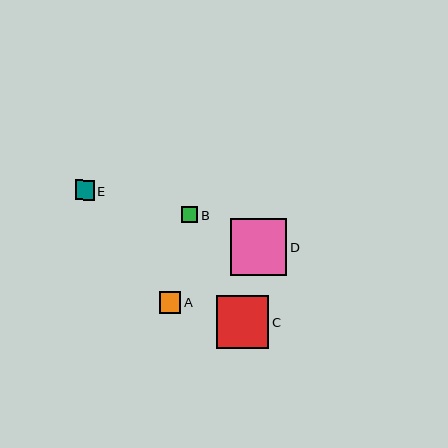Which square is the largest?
Square D is the largest with a size of approximately 57 pixels.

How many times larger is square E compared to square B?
Square E is approximately 1.2 times the size of square B.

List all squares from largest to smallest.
From largest to smallest: D, C, A, E, B.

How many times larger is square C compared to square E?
Square C is approximately 2.7 times the size of square E.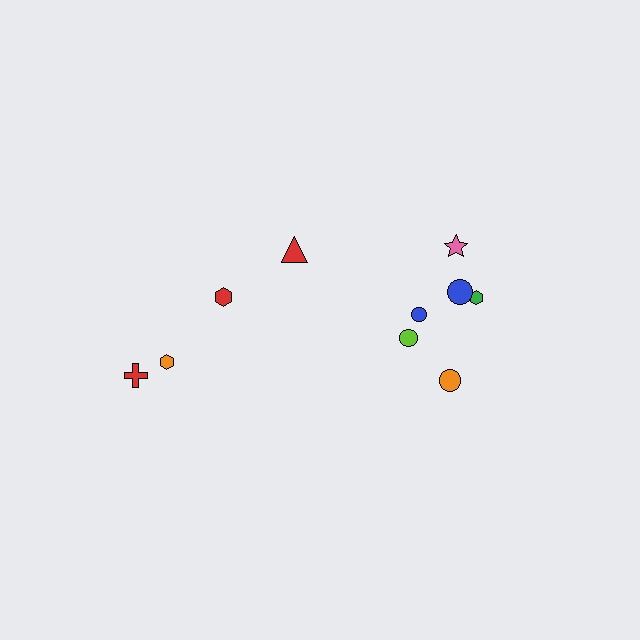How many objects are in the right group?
There are 6 objects.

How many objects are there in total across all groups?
There are 10 objects.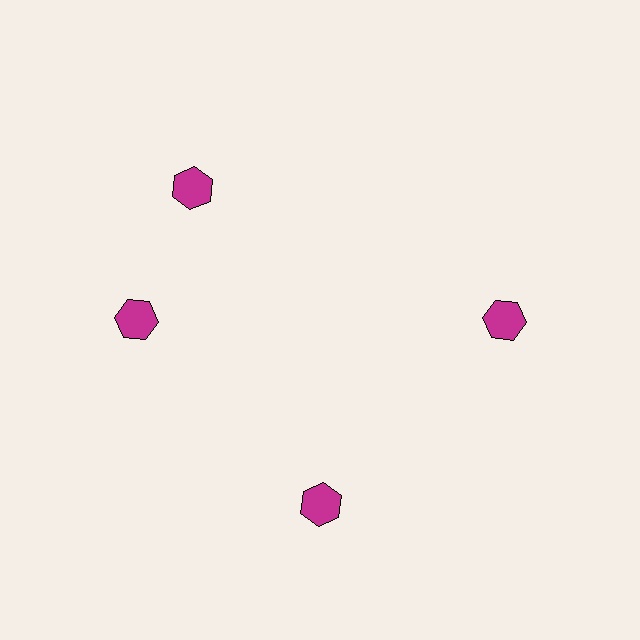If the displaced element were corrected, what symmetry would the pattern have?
It would have 4-fold rotational symmetry — the pattern would map onto itself every 90 degrees.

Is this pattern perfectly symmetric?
No. The 4 magenta hexagons are arranged in a ring, but one element near the 12 o'clock position is rotated out of alignment along the ring, breaking the 4-fold rotational symmetry.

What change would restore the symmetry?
The symmetry would be restored by rotating it back into even spacing with its neighbors so that all 4 hexagons sit at equal angles and equal distance from the center.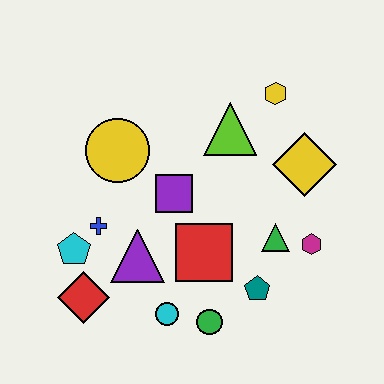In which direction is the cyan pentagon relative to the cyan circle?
The cyan pentagon is to the left of the cyan circle.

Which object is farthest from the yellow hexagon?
The red diamond is farthest from the yellow hexagon.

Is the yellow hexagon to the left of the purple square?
No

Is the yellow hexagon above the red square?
Yes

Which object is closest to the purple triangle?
The blue cross is closest to the purple triangle.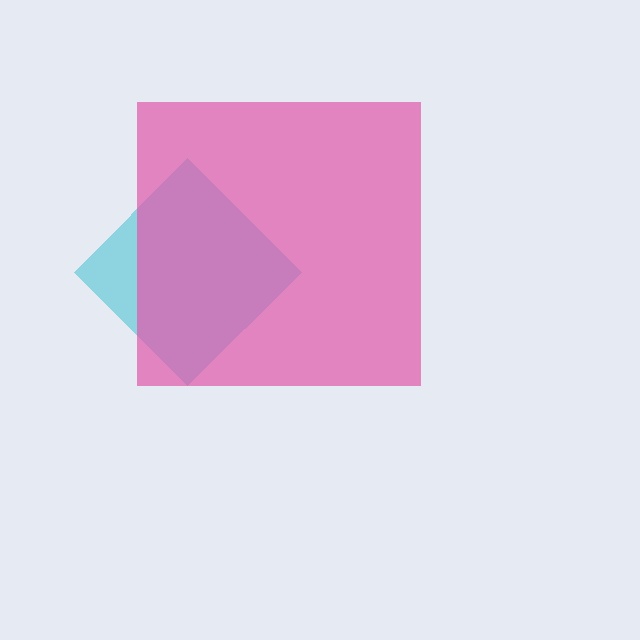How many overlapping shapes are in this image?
There are 2 overlapping shapes in the image.